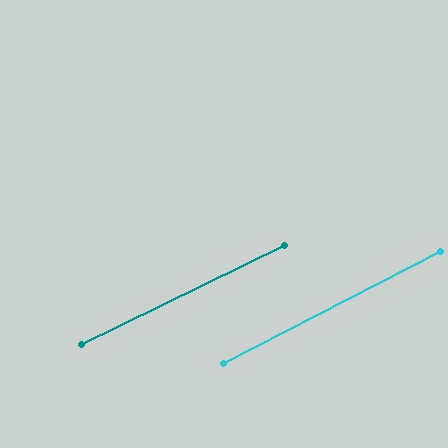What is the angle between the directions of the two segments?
Approximately 2 degrees.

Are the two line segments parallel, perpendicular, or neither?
Parallel — their directions differ by only 1.5°.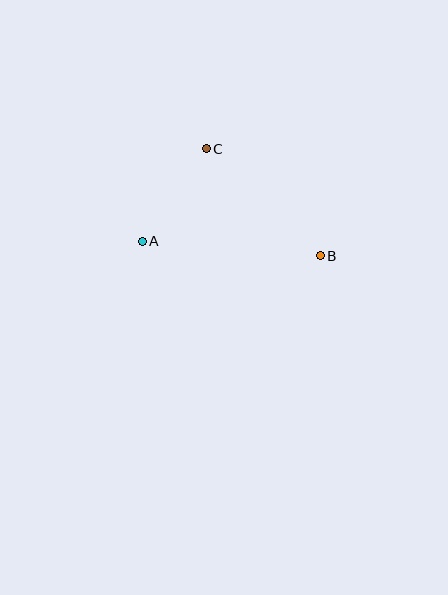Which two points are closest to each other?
Points A and C are closest to each other.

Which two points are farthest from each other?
Points A and B are farthest from each other.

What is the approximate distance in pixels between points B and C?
The distance between B and C is approximately 157 pixels.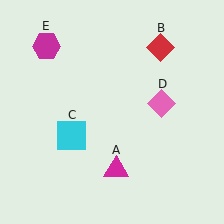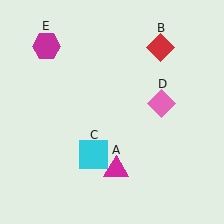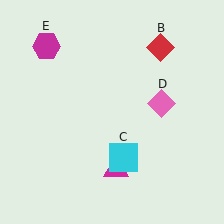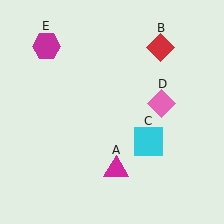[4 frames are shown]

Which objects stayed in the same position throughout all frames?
Magenta triangle (object A) and red diamond (object B) and pink diamond (object D) and magenta hexagon (object E) remained stationary.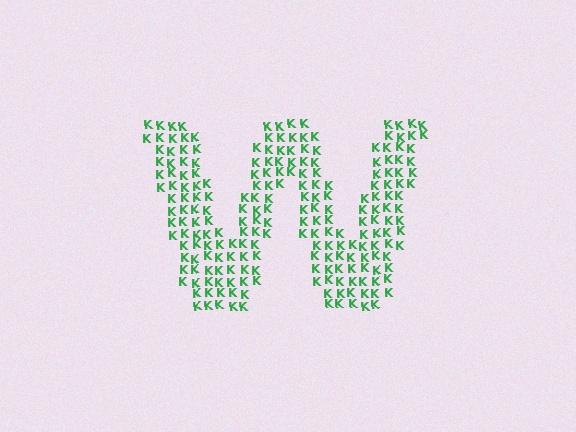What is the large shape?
The large shape is the letter W.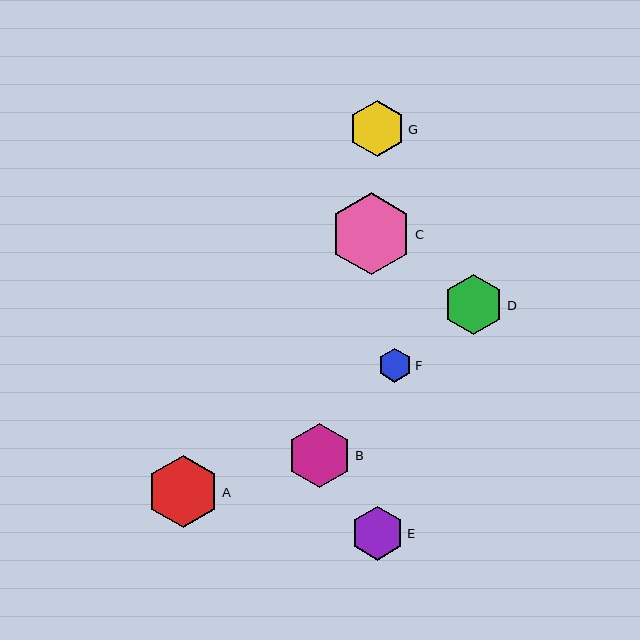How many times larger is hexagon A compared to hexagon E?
Hexagon A is approximately 1.3 times the size of hexagon E.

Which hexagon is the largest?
Hexagon C is the largest with a size of approximately 81 pixels.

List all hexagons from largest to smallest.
From largest to smallest: C, A, B, D, G, E, F.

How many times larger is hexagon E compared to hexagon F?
Hexagon E is approximately 1.6 times the size of hexagon F.